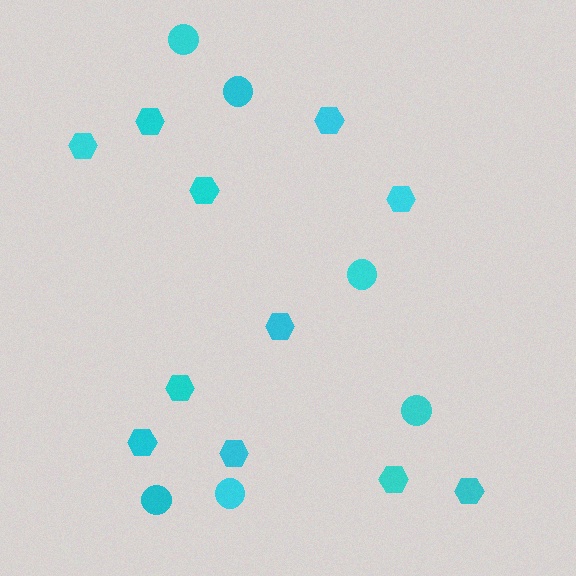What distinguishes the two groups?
There are 2 groups: one group of circles (6) and one group of hexagons (11).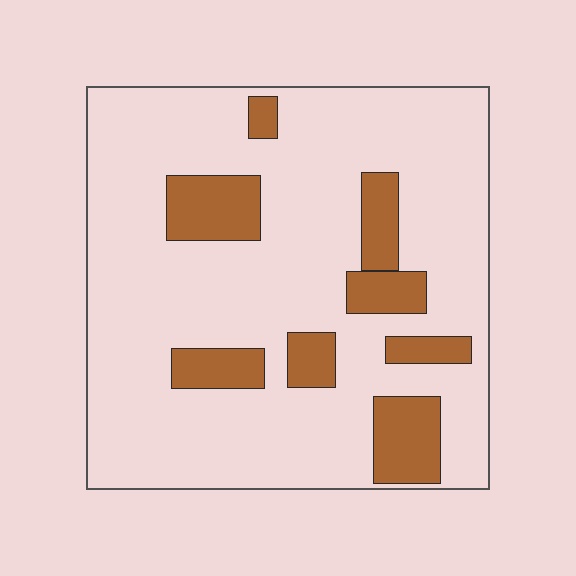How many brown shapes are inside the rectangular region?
8.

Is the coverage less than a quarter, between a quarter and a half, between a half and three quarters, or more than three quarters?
Less than a quarter.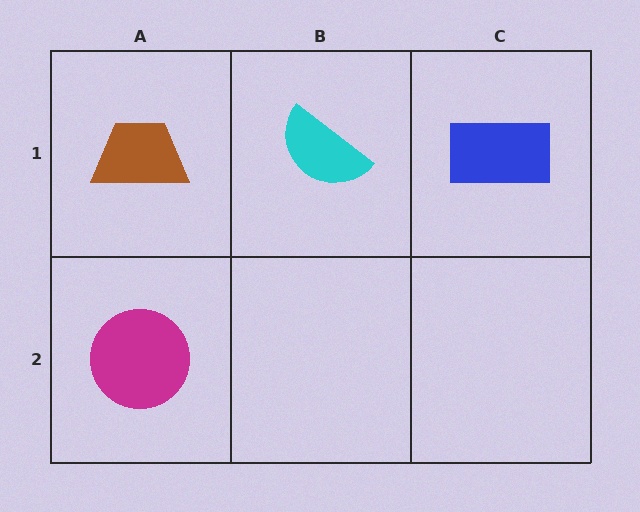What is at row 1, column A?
A brown trapezoid.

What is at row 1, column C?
A blue rectangle.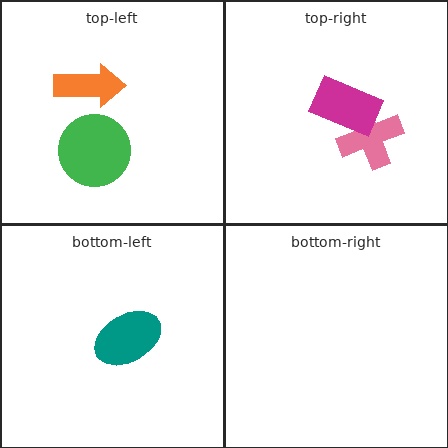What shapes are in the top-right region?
The pink cross, the magenta rectangle.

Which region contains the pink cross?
The top-right region.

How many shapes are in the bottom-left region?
1.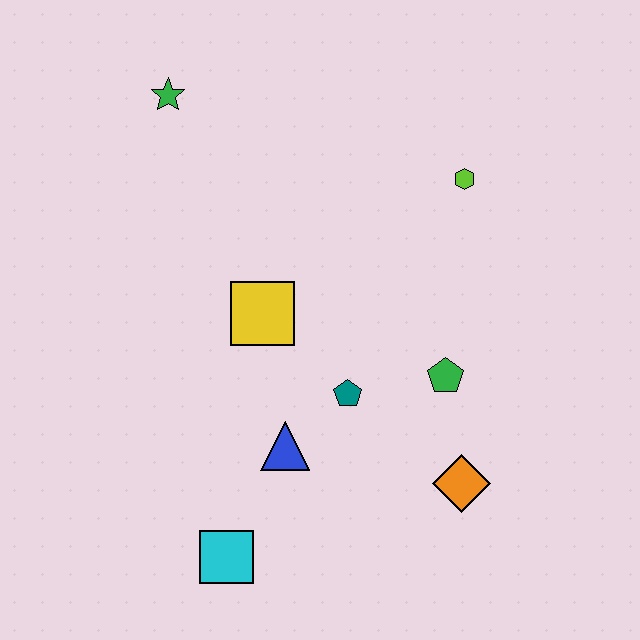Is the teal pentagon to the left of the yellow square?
No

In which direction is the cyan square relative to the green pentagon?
The cyan square is to the left of the green pentagon.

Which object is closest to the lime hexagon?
The green pentagon is closest to the lime hexagon.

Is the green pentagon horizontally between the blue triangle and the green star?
No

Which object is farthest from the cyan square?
The green star is farthest from the cyan square.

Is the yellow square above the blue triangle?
Yes